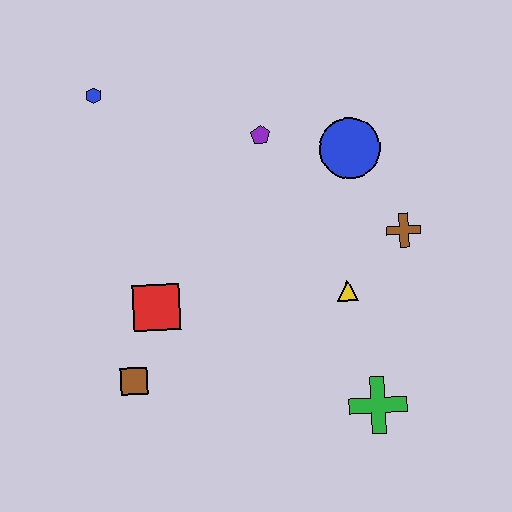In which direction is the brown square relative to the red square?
The brown square is below the red square.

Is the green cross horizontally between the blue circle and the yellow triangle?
No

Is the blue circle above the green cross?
Yes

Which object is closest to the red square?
The brown square is closest to the red square.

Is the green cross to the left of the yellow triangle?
No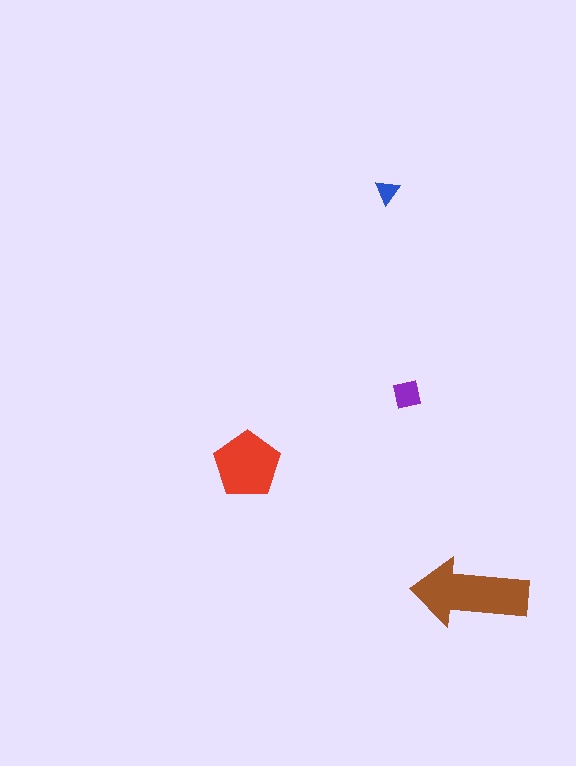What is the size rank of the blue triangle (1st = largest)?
4th.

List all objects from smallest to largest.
The blue triangle, the purple square, the red pentagon, the brown arrow.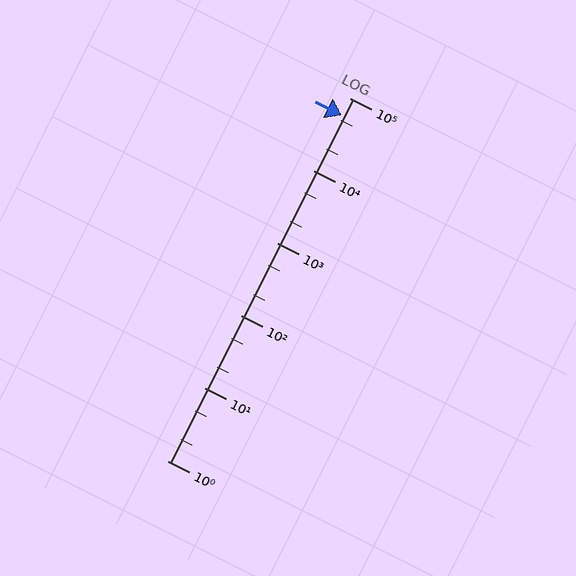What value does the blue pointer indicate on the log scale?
The pointer indicates approximately 58000.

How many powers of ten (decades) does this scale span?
The scale spans 5 decades, from 1 to 100000.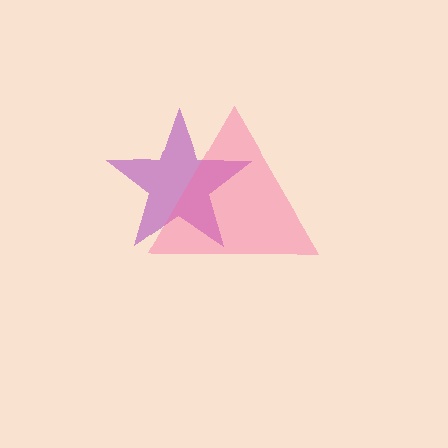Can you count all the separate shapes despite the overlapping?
Yes, there are 2 separate shapes.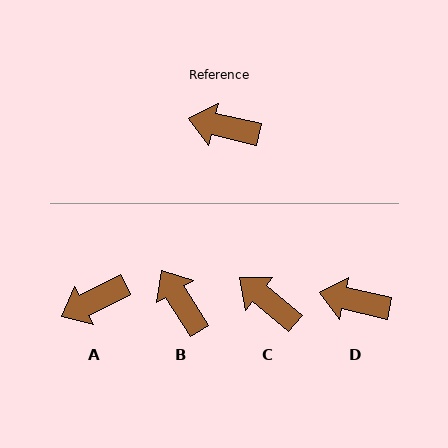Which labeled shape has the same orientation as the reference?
D.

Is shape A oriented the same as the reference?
No, it is off by about 40 degrees.